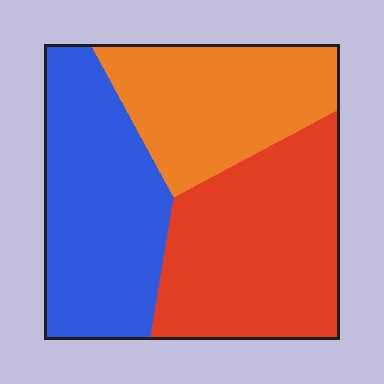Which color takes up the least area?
Orange, at roughly 30%.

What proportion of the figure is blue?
Blue takes up between a quarter and a half of the figure.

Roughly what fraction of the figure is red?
Red covers 37% of the figure.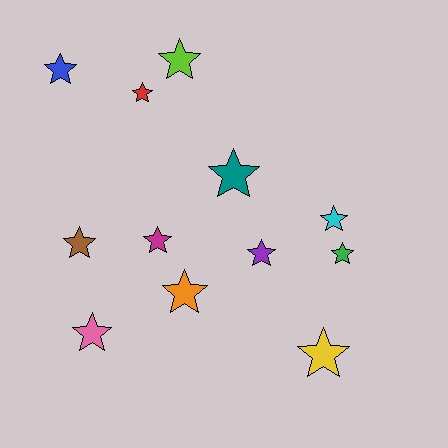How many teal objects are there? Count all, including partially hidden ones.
There is 1 teal object.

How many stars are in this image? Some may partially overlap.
There are 12 stars.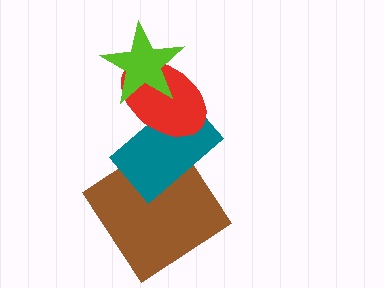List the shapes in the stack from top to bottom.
From top to bottom: the lime star, the red ellipse, the teal rectangle, the brown diamond.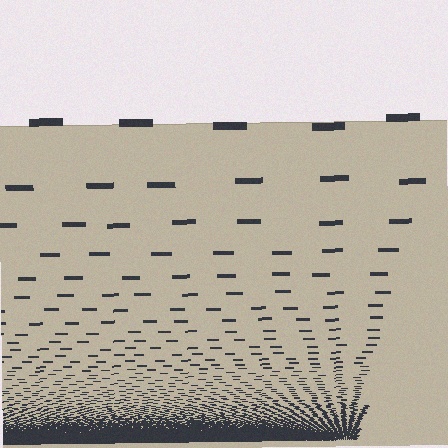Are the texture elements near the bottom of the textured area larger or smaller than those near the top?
Smaller. The gradient is inverted — elements near the bottom are smaller and denser.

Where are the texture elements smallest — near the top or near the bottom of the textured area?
Near the bottom.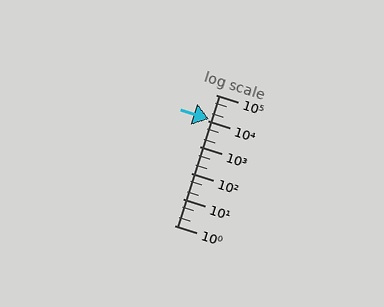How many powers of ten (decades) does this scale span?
The scale spans 5 decades, from 1 to 100000.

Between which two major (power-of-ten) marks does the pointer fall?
The pointer is between 10000 and 100000.